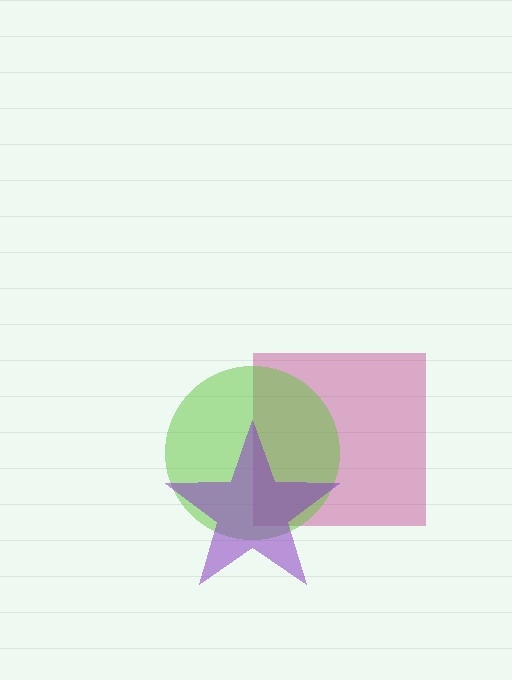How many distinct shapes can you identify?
There are 3 distinct shapes: a magenta square, a lime circle, a purple star.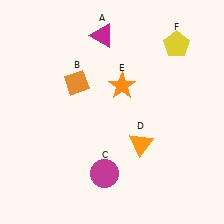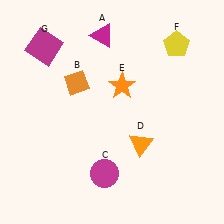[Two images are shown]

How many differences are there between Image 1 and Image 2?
There is 1 difference between the two images.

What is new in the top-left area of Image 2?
A magenta square (G) was added in the top-left area of Image 2.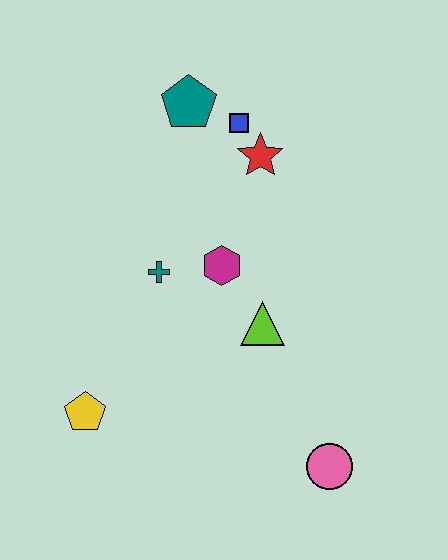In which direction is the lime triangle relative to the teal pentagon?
The lime triangle is below the teal pentagon.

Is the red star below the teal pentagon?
Yes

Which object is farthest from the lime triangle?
The teal pentagon is farthest from the lime triangle.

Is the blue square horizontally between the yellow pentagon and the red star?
Yes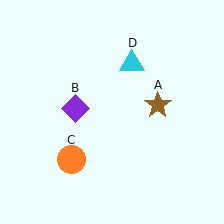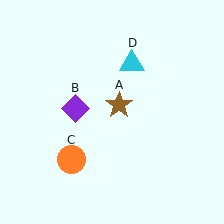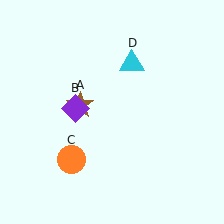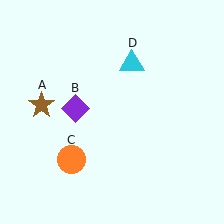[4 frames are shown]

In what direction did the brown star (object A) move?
The brown star (object A) moved left.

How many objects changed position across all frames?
1 object changed position: brown star (object A).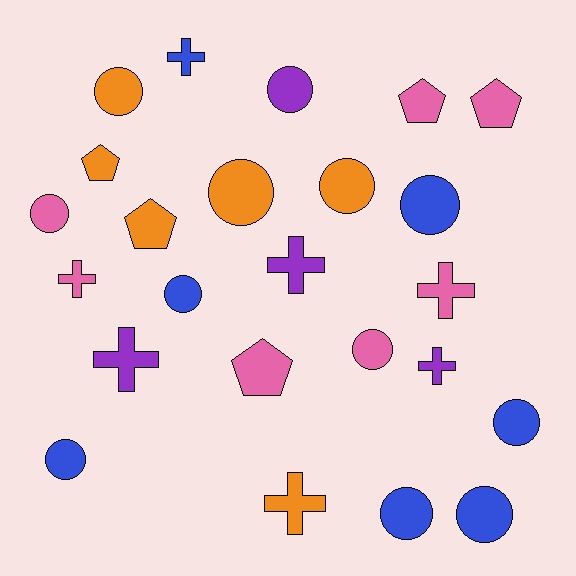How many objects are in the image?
There are 24 objects.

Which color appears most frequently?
Blue, with 7 objects.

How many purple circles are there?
There is 1 purple circle.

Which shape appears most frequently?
Circle, with 12 objects.